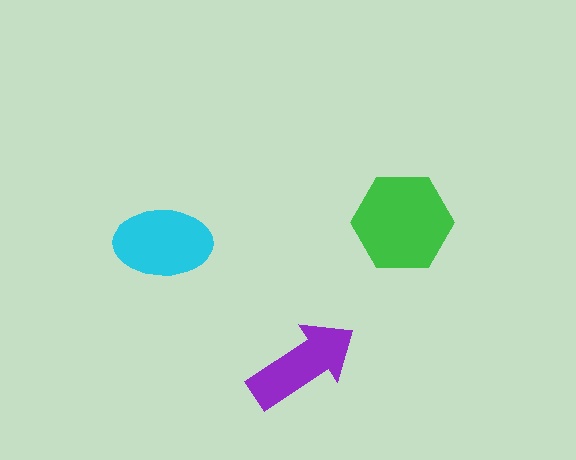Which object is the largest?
The green hexagon.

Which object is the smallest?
The purple arrow.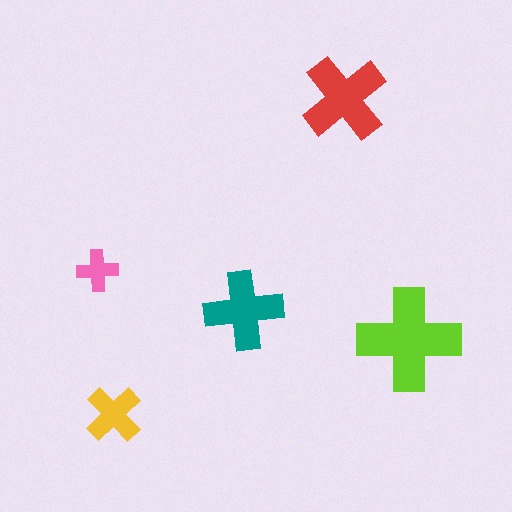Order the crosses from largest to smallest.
the lime one, the red one, the teal one, the yellow one, the pink one.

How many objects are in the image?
There are 5 objects in the image.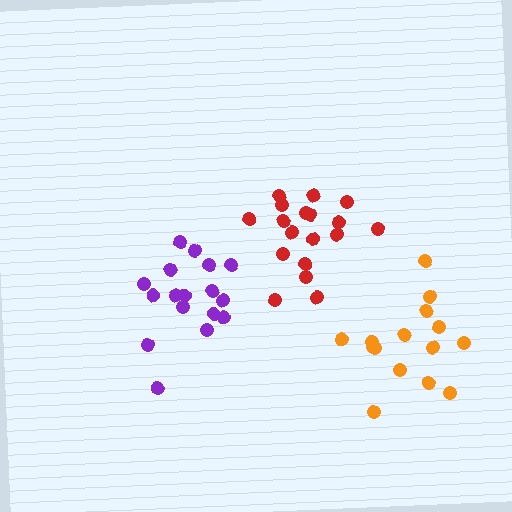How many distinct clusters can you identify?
There are 3 distinct clusters.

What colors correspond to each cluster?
The clusters are colored: orange, red, purple.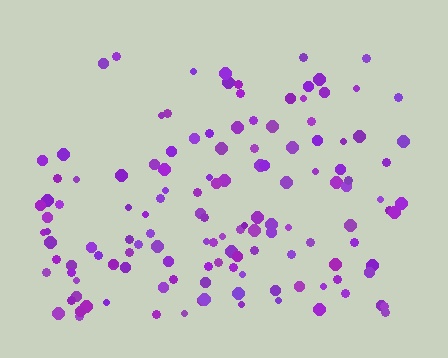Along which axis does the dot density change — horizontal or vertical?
Vertical.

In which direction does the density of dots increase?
From top to bottom, with the bottom side densest.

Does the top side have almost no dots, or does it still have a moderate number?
Still a moderate number, just noticeably fewer than the bottom.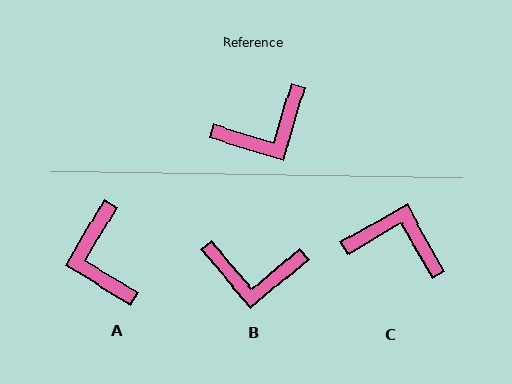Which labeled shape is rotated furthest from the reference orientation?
C, about 136 degrees away.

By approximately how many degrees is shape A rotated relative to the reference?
Approximately 104 degrees clockwise.